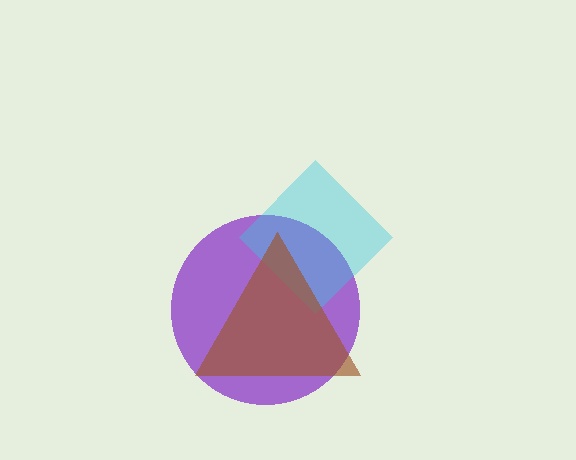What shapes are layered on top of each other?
The layered shapes are: a purple circle, a cyan diamond, a brown triangle.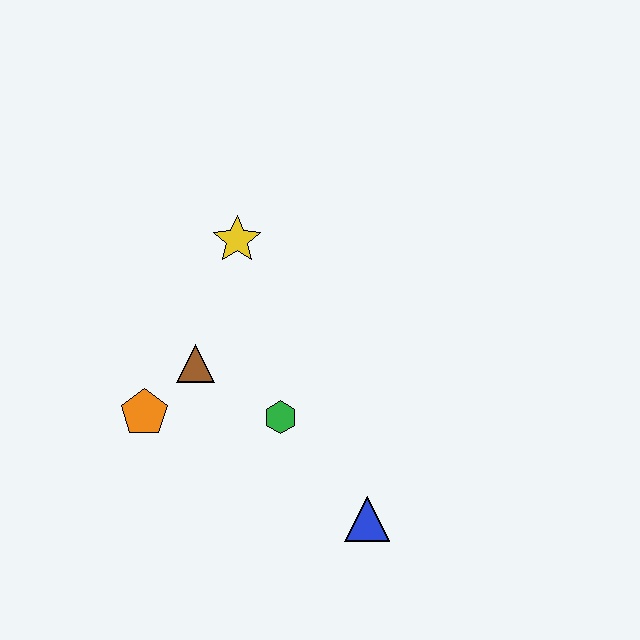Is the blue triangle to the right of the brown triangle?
Yes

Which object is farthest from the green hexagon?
The yellow star is farthest from the green hexagon.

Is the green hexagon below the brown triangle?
Yes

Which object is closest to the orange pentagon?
The brown triangle is closest to the orange pentagon.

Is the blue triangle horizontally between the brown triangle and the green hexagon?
No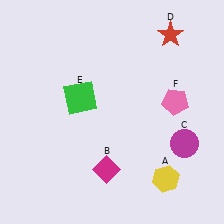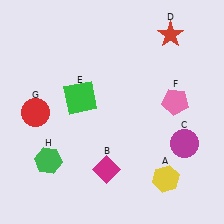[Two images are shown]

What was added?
A red circle (G), a green hexagon (H) were added in Image 2.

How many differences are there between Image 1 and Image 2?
There are 2 differences between the two images.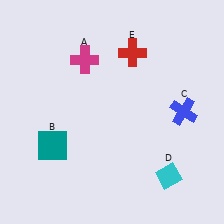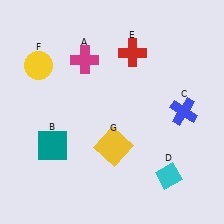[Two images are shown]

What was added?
A yellow circle (F), a yellow square (G) were added in Image 2.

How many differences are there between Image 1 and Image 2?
There are 2 differences between the two images.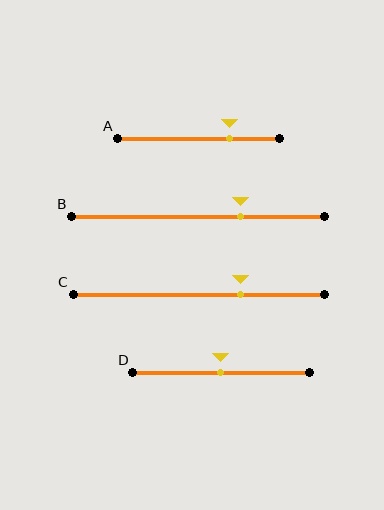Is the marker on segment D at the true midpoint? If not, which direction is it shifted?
Yes, the marker on segment D is at the true midpoint.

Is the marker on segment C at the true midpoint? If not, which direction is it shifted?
No, the marker on segment C is shifted to the right by about 17% of the segment length.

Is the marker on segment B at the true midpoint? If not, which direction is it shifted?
No, the marker on segment B is shifted to the right by about 17% of the segment length.